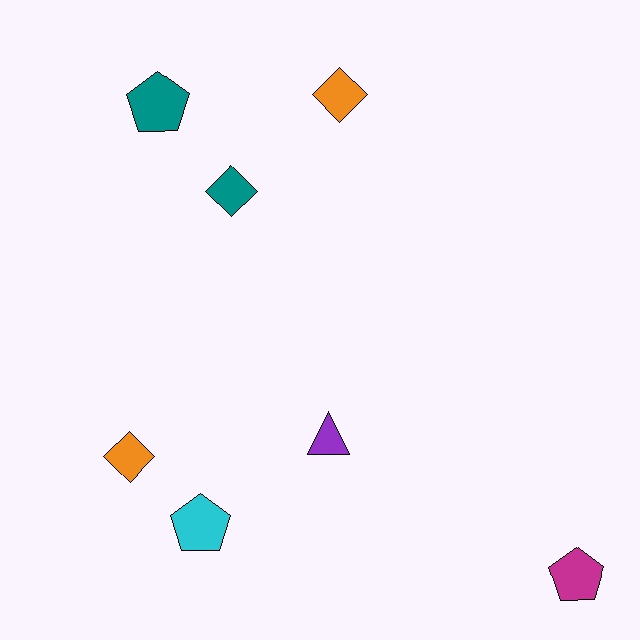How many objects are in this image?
There are 7 objects.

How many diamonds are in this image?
There are 3 diamonds.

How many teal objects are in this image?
There are 2 teal objects.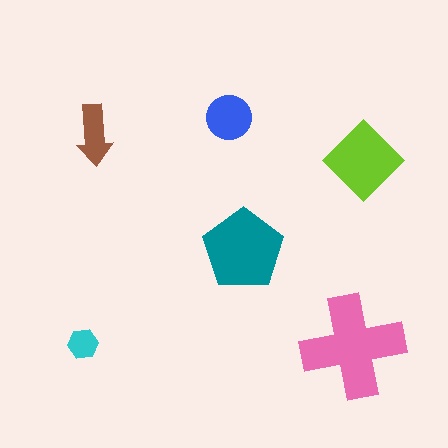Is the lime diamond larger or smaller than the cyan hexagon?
Larger.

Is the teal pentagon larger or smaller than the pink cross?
Smaller.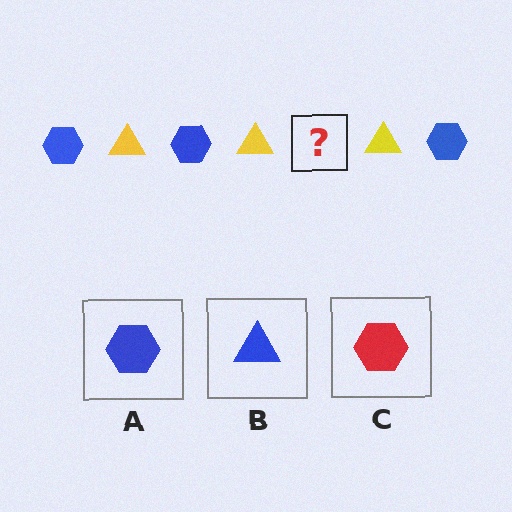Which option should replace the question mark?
Option A.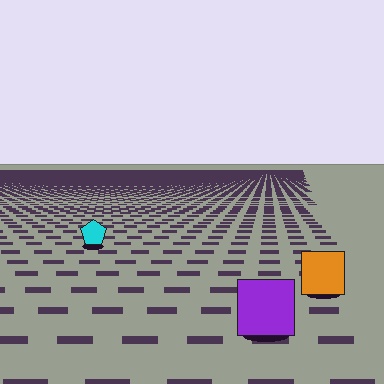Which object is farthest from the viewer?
The cyan pentagon is farthest from the viewer. It appears smaller and the ground texture around it is denser.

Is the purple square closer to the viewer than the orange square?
Yes. The purple square is closer — you can tell from the texture gradient: the ground texture is coarser near it.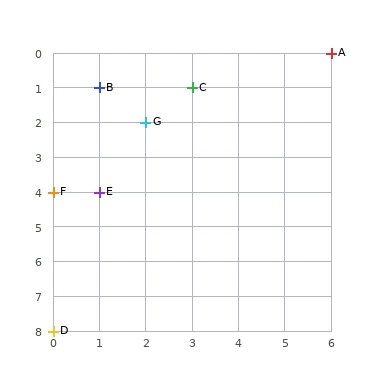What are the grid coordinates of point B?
Point B is at grid coordinates (1, 1).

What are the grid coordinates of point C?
Point C is at grid coordinates (3, 1).